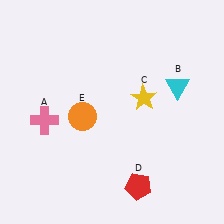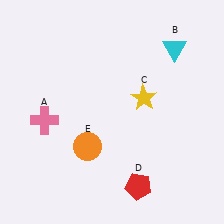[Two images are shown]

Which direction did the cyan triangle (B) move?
The cyan triangle (B) moved up.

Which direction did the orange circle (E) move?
The orange circle (E) moved down.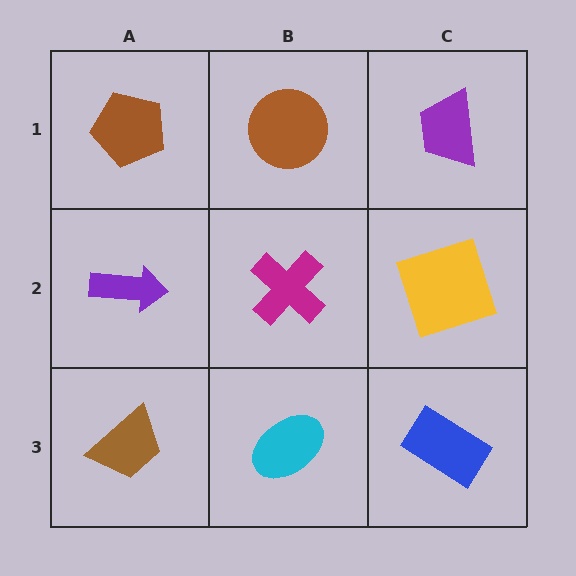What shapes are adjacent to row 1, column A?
A purple arrow (row 2, column A), a brown circle (row 1, column B).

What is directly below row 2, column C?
A blue rectangle.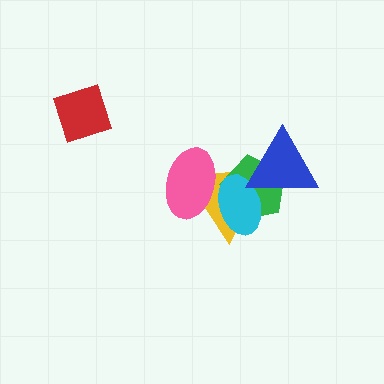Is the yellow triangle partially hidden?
Yes, it is partially covered by another shape.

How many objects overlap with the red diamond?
0 objects overlap with the red diamond.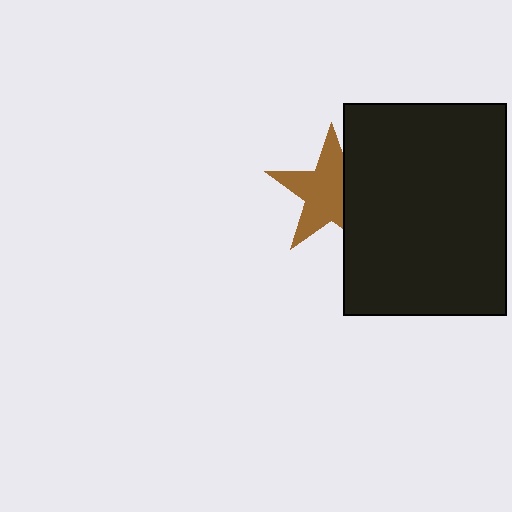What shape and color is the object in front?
The object in front is a black rectangle.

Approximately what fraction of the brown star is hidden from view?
Roughly 33% of the brown star is hidden behind the black rectangle.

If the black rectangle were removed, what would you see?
You would see the complete brown star.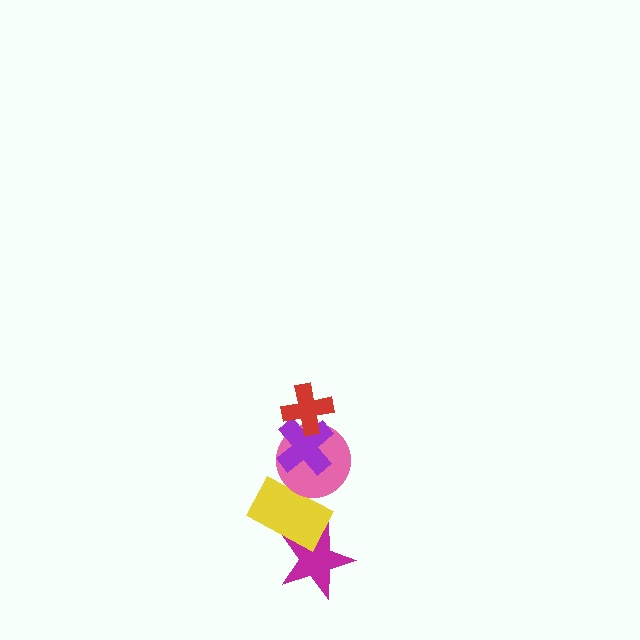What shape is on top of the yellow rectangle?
The pink circle is on top of the yellow rectangle.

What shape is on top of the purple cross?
The red cross is on top of the purple cross.